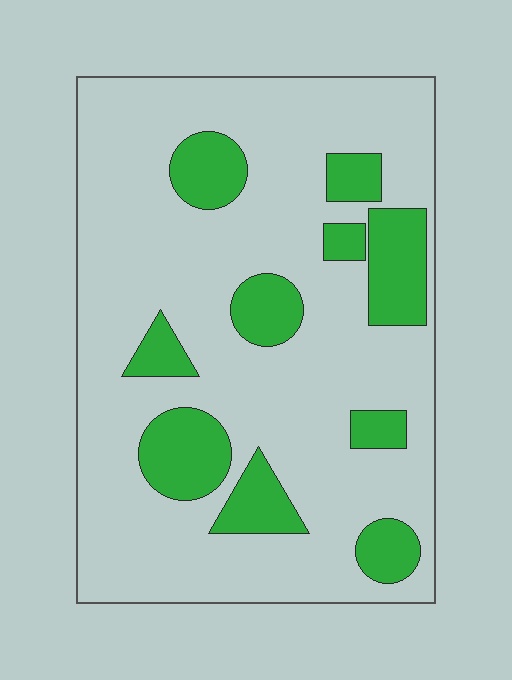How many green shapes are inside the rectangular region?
10.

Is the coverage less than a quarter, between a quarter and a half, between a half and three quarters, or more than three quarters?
Less than a quarter.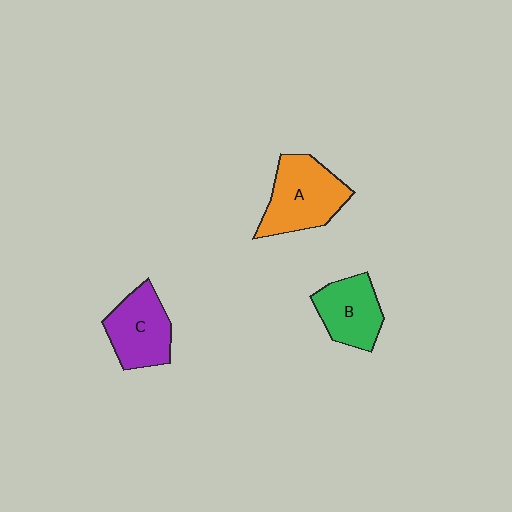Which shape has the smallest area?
Shape B (green).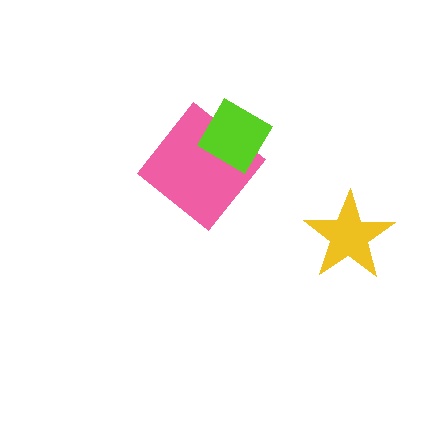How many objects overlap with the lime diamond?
1 object overlaps with the lime diamond.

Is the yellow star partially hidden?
No, no other shape covers it.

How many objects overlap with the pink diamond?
1 object overlaps with the pink diamond.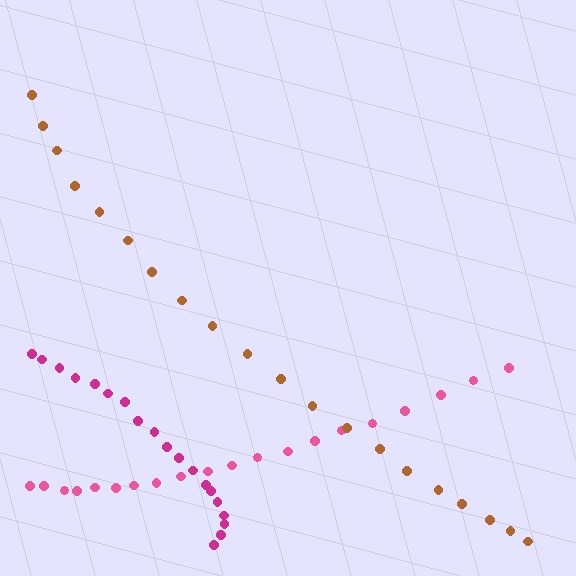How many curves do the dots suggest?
There are 3 distinct paths.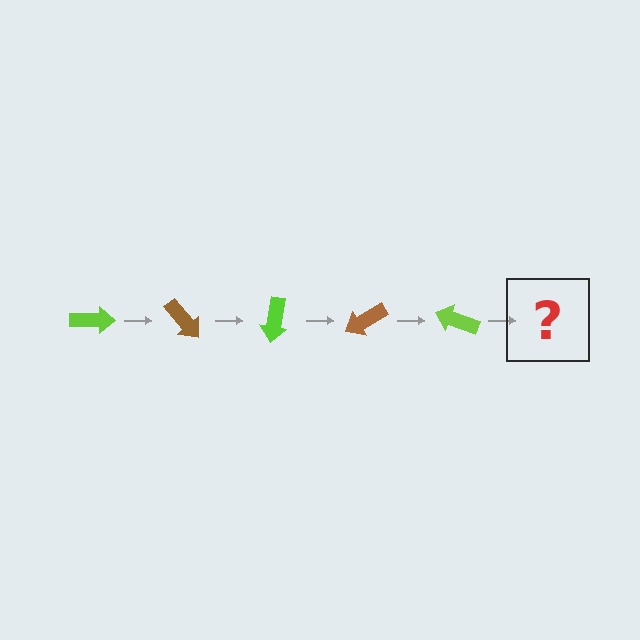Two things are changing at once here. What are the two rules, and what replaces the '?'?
The two rules are that it rotates 50 degrees each step and the color cycles through lime and brown. The '?' should be a brown arrow, rotated 250 degrees from the start.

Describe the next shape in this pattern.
It should be a brown arrow, rotated 250 degrees from the start.